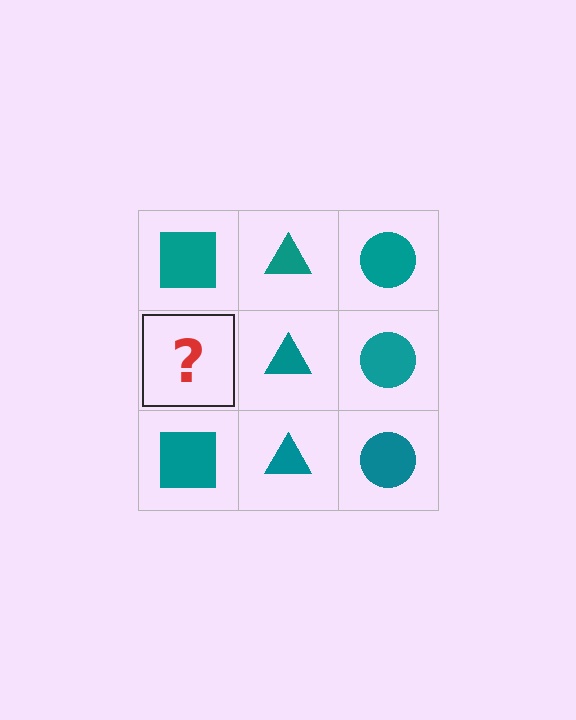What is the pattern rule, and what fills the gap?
The rule is that each column has a consistent shape. The gap should be filled with a teal square.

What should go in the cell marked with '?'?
The missing cell should contain a teal square.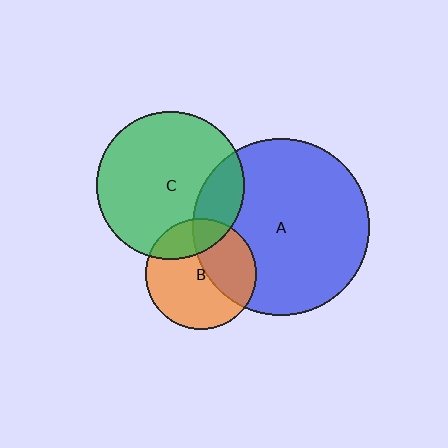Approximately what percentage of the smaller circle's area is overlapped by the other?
Approximately 20%.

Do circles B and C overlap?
Yes.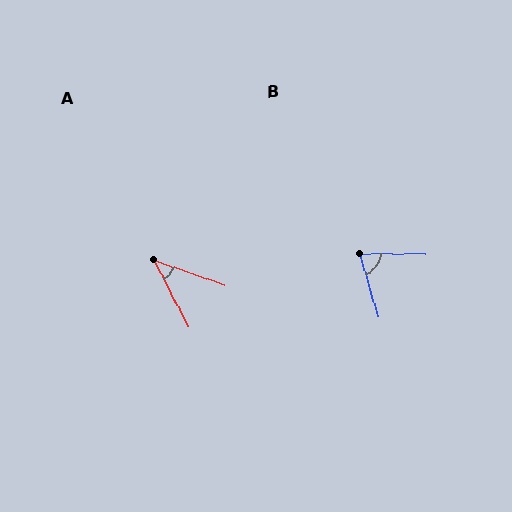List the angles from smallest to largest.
A (43°), B (74°).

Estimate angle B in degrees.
Approximately 74 degrees.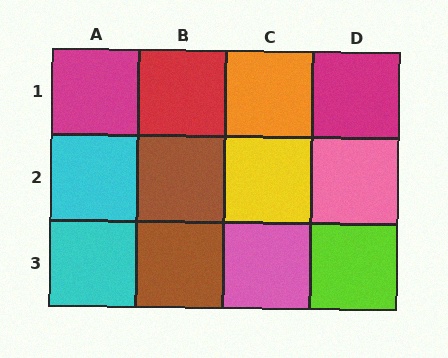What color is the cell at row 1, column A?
Magenta.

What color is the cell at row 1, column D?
Magenta.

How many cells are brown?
2 cells are brown.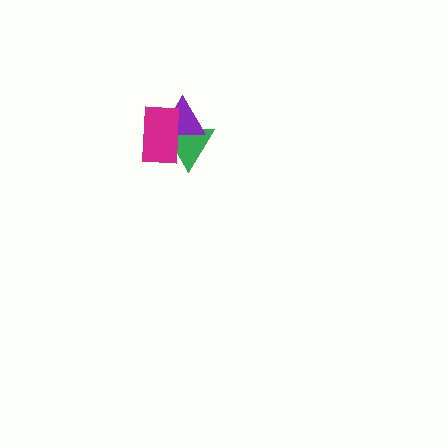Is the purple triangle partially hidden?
Yes, it is partially covered by another shape.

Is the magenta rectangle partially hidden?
No, no other shape covers it.